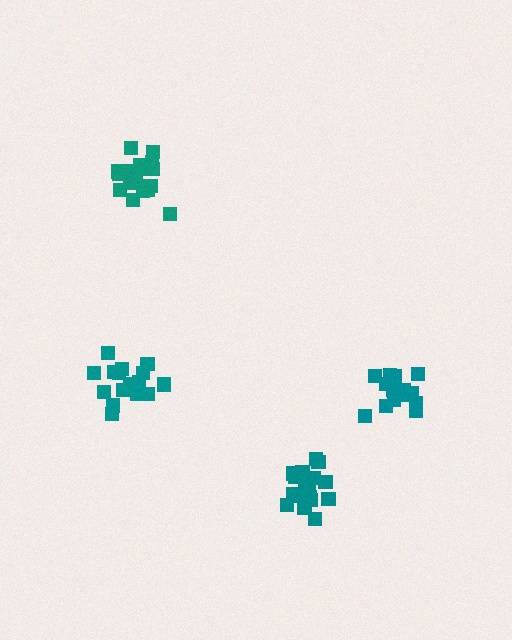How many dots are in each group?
Group 1: 19 dots, Group 2: 16 dots, Group 3: 15 dots, Group 4: 18 dots (68 total).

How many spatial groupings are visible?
There are 4 spatial groupings.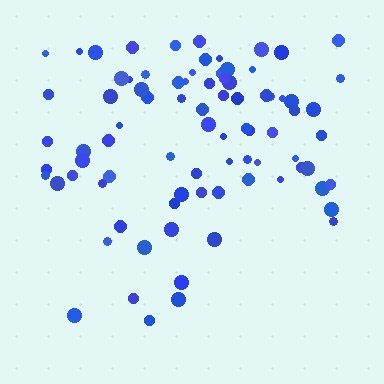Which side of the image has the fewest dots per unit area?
The bottom.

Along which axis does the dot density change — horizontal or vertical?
Vertical.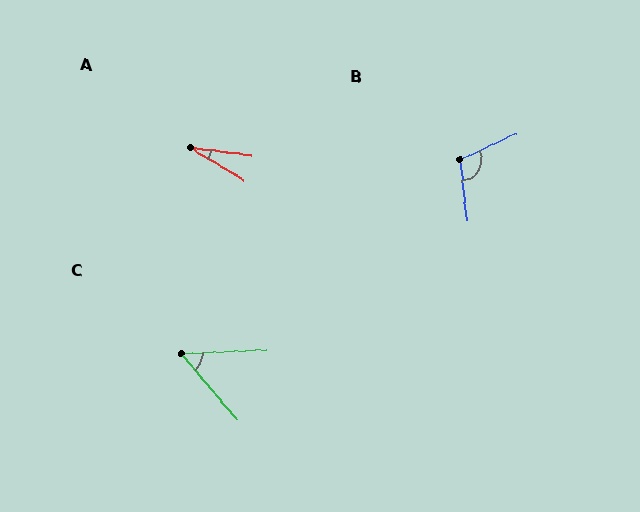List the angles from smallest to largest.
A (24°), C (52°), B (109°).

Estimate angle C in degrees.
Approximately 52 degrees.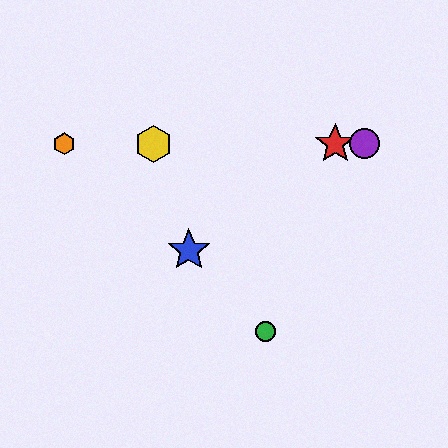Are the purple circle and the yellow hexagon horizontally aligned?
Yes, both are at y≈144.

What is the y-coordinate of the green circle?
The green circle is at y≈331.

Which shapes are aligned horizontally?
The red star, the yellow hexagon, the purple circle, the orange hexagon are aligned horizontally.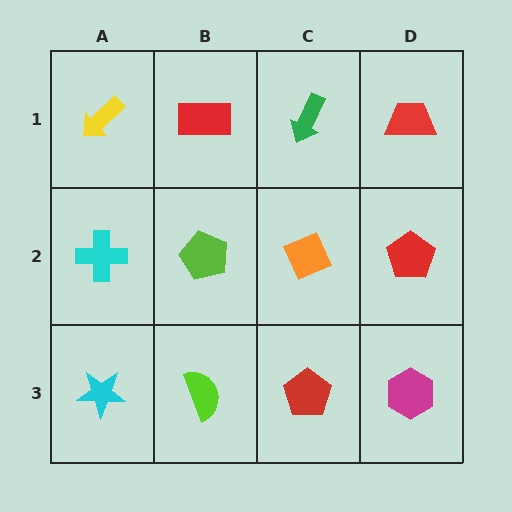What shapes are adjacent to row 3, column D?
A red pentagon (row 2, column D), a red pentagon (row 3, column C).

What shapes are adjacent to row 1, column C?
An orange diamond (row 2, column C), a red rectangle (row 1, column B), a red trapezoid (row 1, column D).